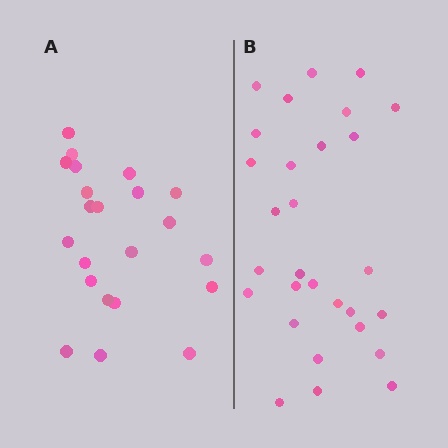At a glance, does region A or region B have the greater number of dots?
Region B (the right region) has more dots.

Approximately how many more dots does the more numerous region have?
Region B has roughly 8 or so more dots than region A.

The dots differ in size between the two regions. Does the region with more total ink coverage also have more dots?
No. Region A has more total ink coverage because its dots are larger, but region B actually contains more individual dots. Total area can be misleading — the number of items is what matters here.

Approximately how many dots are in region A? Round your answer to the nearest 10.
About 20 dots. (The exact count is 22, which rounds to 20.)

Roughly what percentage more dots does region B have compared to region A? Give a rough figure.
About 30% more.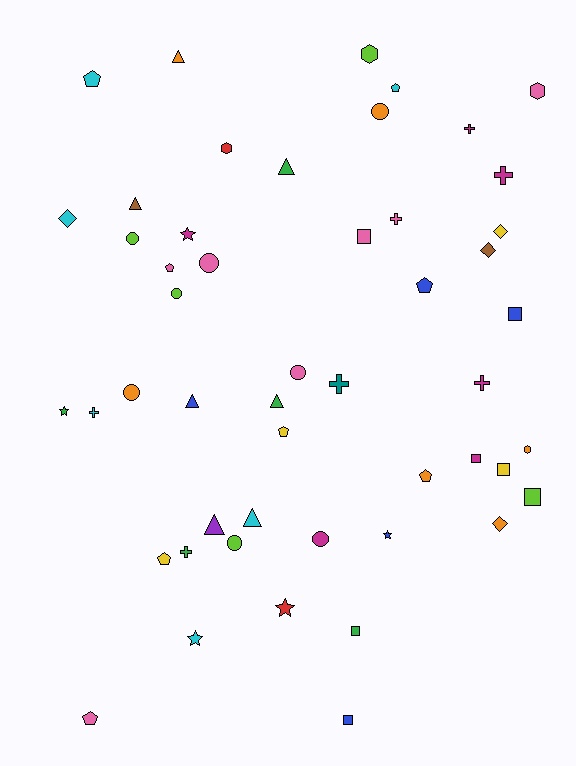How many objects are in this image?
There are 50 objects.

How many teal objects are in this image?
There is 1 teal object.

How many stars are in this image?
There are 5 stars.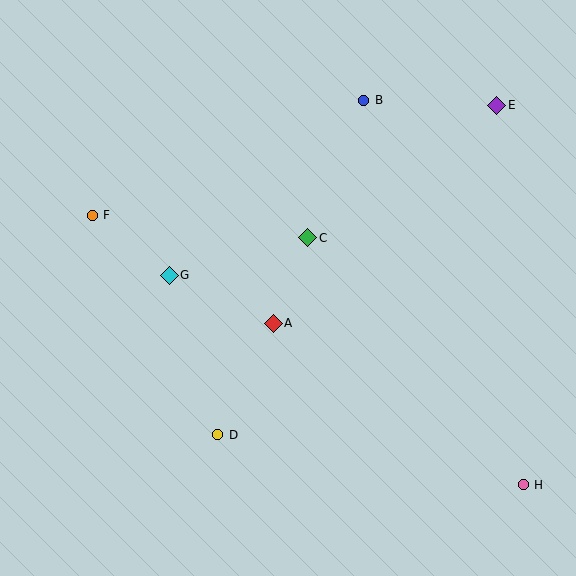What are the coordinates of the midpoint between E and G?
The midpoint between E and G is at (333, 190).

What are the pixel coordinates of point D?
Point D is at (218, 435).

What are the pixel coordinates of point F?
Point F is at (92, 215).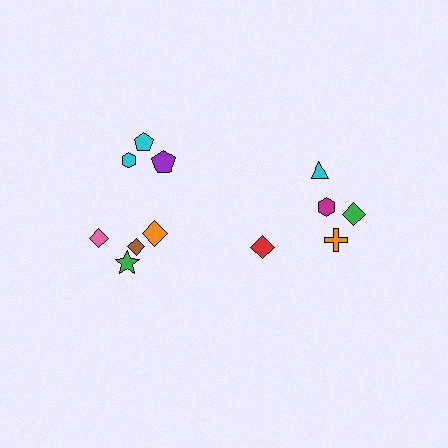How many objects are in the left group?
There are 7 objects.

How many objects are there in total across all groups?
There are 12 objects.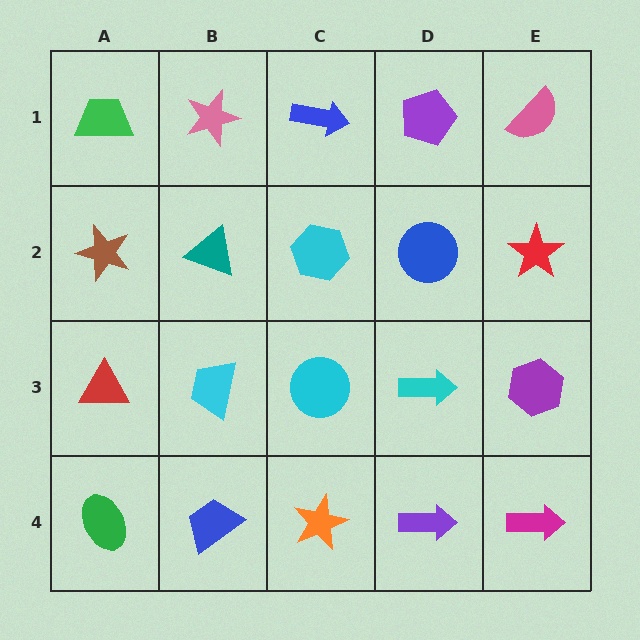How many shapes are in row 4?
5 shapes.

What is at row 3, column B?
A cyan trapezoid.